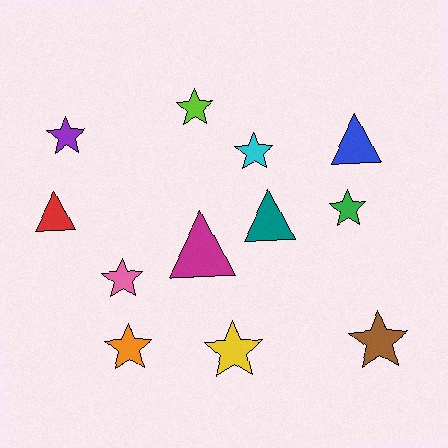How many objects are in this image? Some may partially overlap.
There are 12 objects.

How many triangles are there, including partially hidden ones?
There are 4 triangles.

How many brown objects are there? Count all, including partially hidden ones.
There is 1 brown object.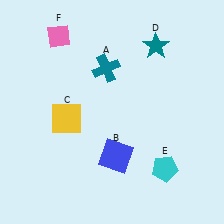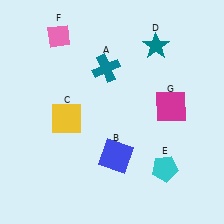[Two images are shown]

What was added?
A magenta square (G) was added in Image 2.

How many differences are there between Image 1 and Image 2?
There is 1 difference between the two images.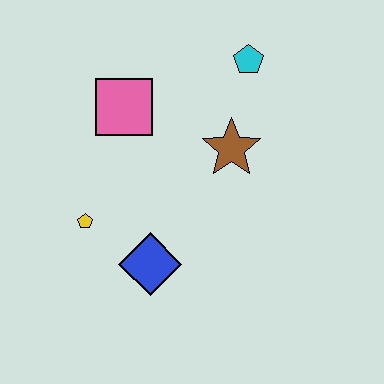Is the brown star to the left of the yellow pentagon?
No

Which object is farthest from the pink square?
The blue diamond is farthest from the pink square.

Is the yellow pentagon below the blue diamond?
No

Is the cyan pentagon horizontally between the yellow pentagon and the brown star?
No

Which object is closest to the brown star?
The cyan pentagon is closest to the brown star.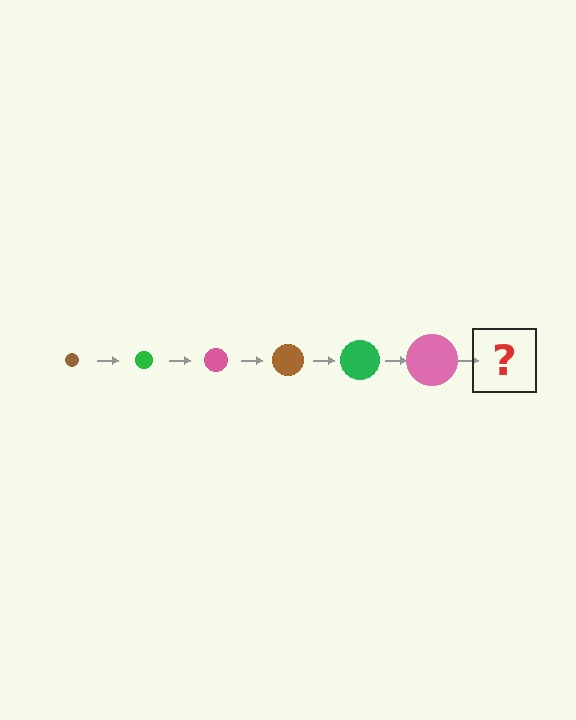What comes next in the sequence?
The next element should be a brown circle, larger than the previous one.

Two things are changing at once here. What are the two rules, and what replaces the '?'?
The two rules are that the circle grows larger each step and the color cycles through brown, green, and pink. The '?' should be a brown circle, larger than the previous one.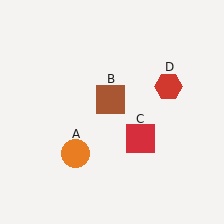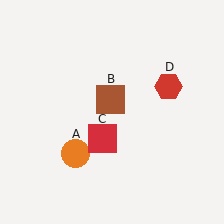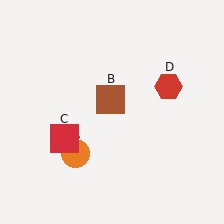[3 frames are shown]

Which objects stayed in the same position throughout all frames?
Orange circle (object A) and brown square (object B) and red hexagon (object D) remained stationary.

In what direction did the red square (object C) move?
The red square (object C) moved left.